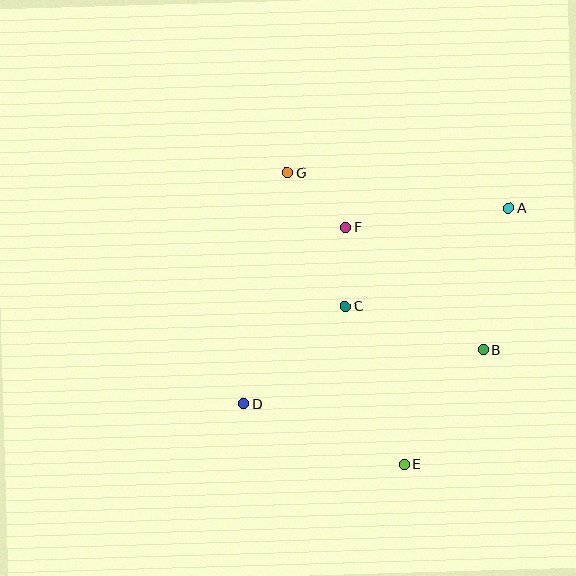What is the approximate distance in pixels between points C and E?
The distance between C and E is approximately 168 pixels.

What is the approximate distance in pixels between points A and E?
The distance between A and E is approximately 276 pixels.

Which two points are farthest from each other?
Points A and D are farthest from each other.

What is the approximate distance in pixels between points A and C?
The distance between A and C is approximately 190 pixels.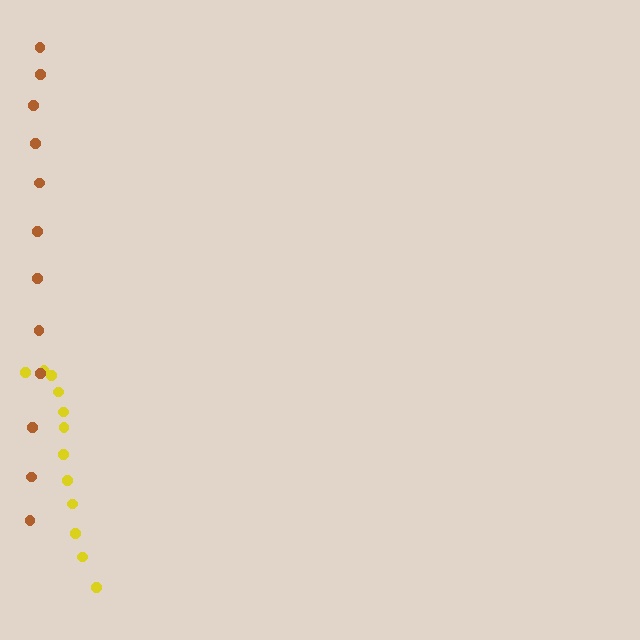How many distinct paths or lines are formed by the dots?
There are 2 distinct paths.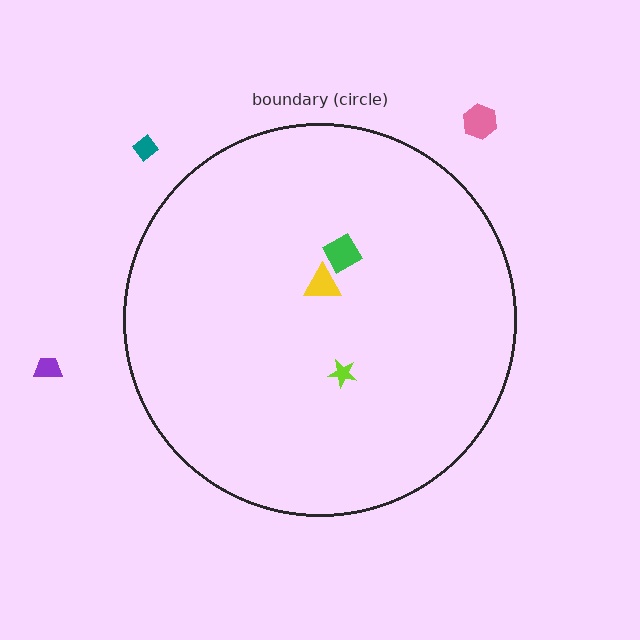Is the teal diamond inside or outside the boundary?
Outside.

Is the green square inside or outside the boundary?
Inside.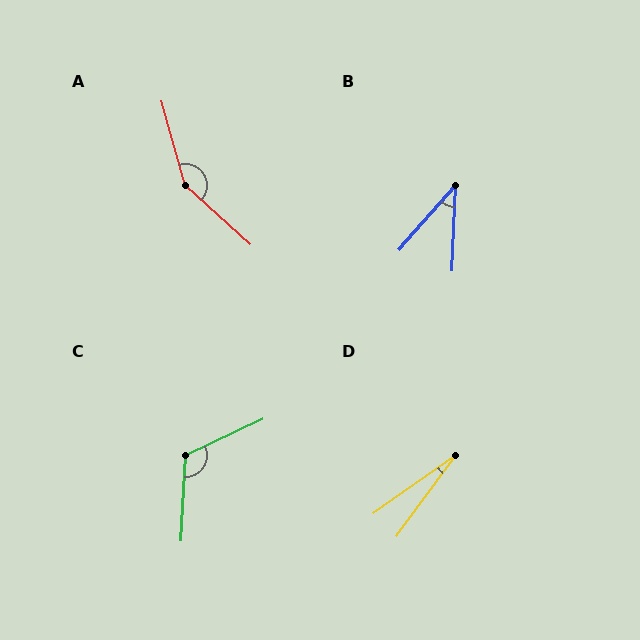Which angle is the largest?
A, at approximately 148 degrees.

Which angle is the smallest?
D, at approximately 18 degrees.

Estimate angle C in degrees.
Approximately 118 degrees.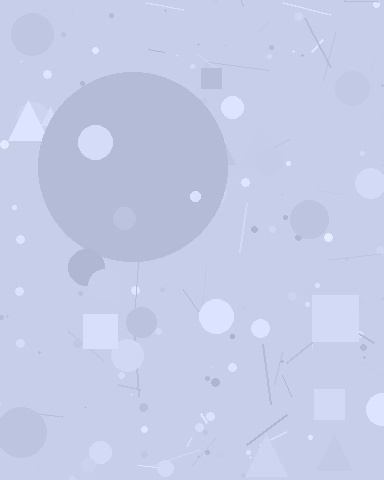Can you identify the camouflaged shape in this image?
The camouflaged shape is a circle.